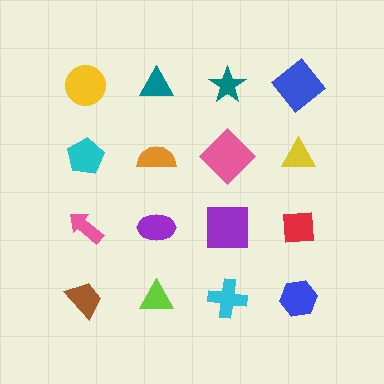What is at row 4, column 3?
A cyan cross.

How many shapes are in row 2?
4 shapes.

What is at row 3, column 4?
A red square.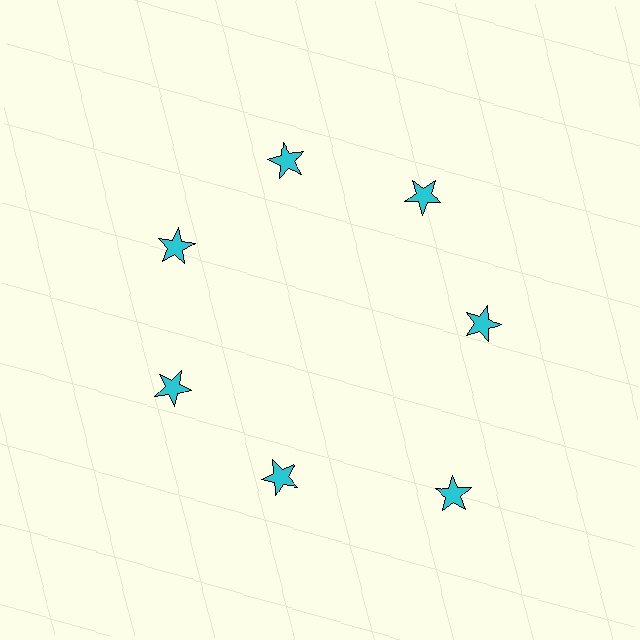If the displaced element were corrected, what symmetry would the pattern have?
It would have 7-fold rotational symmetry — the pattern would map onto itself every 51 degrees.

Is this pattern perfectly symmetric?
No. The 7 cyan stars are arranged in a ring, but one element near the 5 o'clock position is pushed outward from the center, breaking the 7-fold rotational symmetry.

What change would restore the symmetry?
The symmetry would be restored by moving it inward, back onto the ring so that all 7 stars sit at equal angles and equal distance from the center.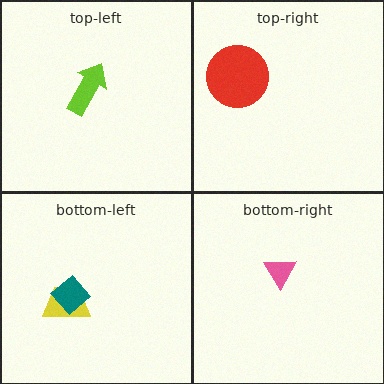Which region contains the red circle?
The top-right region.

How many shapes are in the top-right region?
1.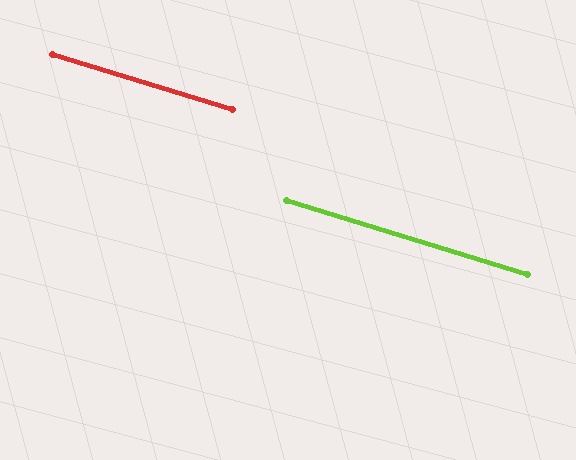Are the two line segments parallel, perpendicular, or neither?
Parallel — their directions differ by only 0.1°.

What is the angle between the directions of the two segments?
Approximately 0 degrees.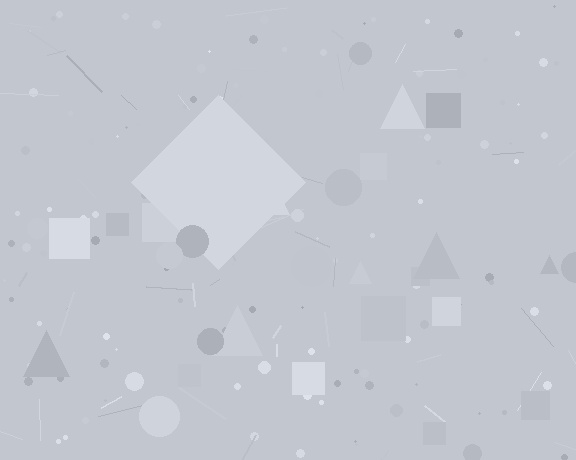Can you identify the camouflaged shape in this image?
The camouflaged shape is a diamond.